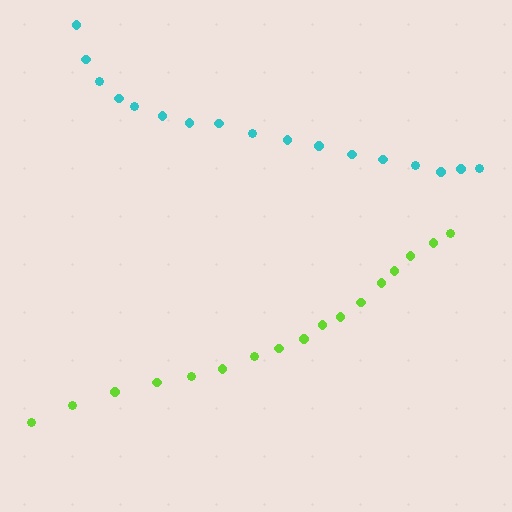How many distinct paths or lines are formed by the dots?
There are 2 distinct paths.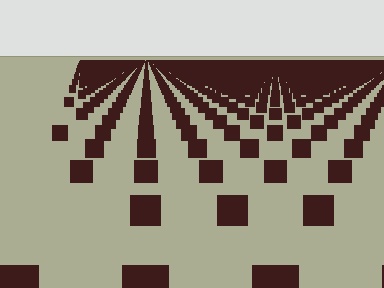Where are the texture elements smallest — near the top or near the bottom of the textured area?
Near the top.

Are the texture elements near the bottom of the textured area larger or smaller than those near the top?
Larger. Near the bottom, elements are closer to the viewer and appear at a bigger on-screen size.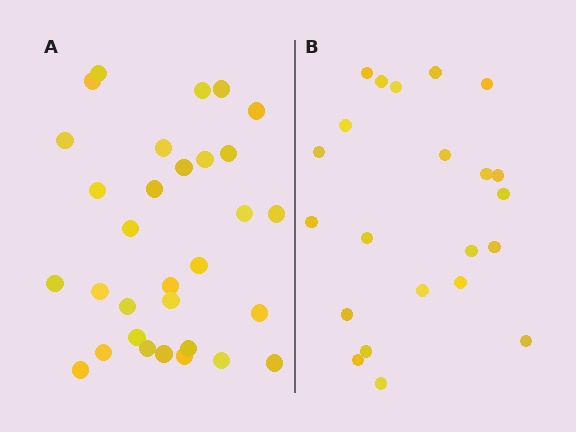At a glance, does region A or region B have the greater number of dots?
Region A (the left region) has more dots.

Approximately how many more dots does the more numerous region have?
Region A has roughly 8 or so more dots than region B.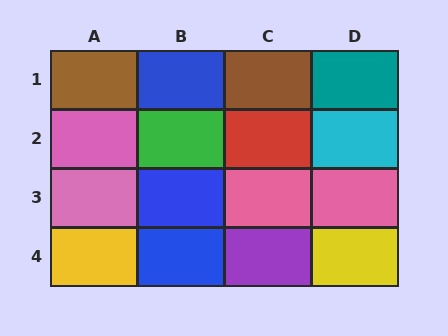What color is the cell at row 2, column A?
Pink.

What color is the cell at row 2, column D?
Cyan.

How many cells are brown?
2 cells are brown.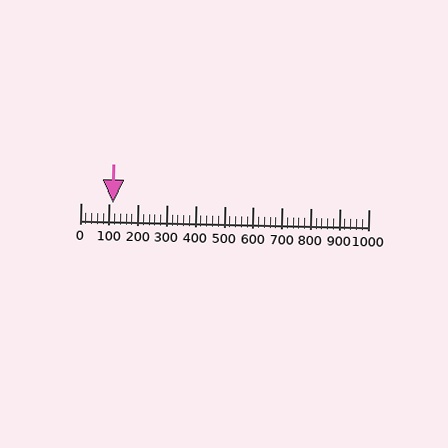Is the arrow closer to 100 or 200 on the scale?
The arrow is closer to 100.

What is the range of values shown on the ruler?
The ruler shows values from 0 to 1000.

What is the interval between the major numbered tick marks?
The major tick marks are spaced 100 units apart.